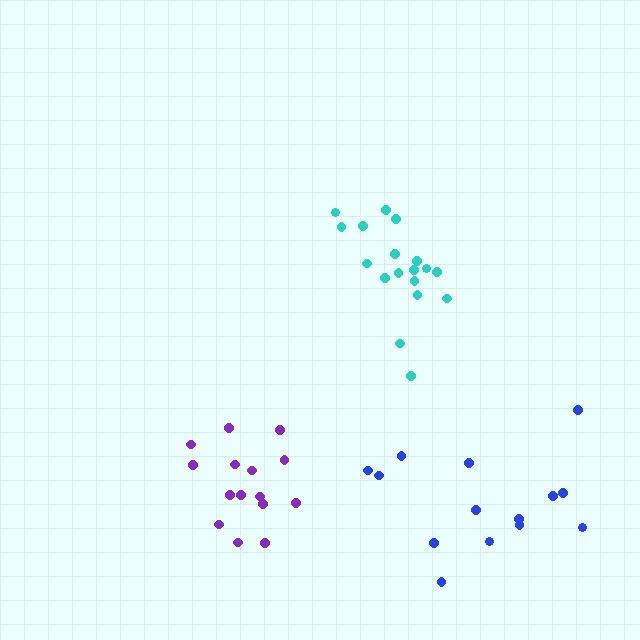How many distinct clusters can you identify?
There are 3 distinct clusters.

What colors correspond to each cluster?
The clusters are colored: cyan, blue, purple.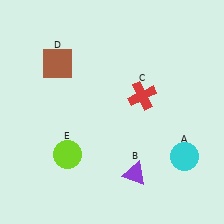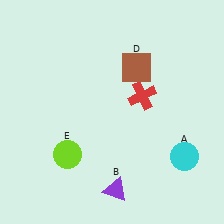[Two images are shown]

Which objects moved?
The objects that moved are: the purple triangle (B), the brown square (D).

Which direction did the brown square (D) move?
The brown square (D) moved right.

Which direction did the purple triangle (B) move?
The purple triangle (B) moved left.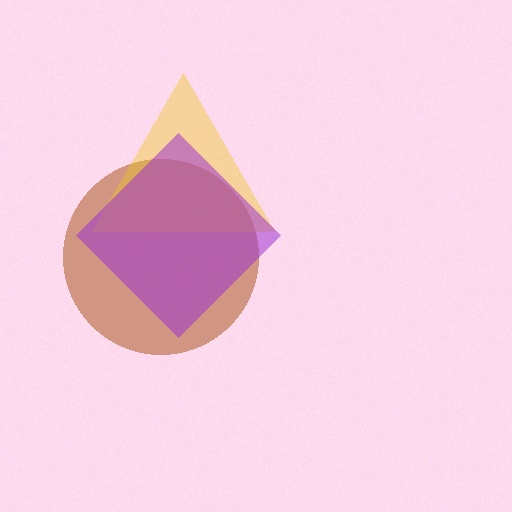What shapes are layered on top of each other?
The layered shapes are: a brown circle, a yellow triangle, a purple diamond.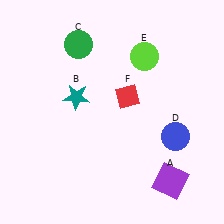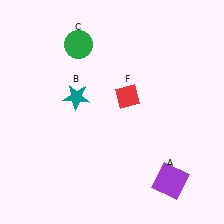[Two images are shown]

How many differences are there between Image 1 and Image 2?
There are 2 differences between the two images.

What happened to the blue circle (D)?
The blue circle (D) was removed in Image 2. It was in the bottom-right area of Image 1.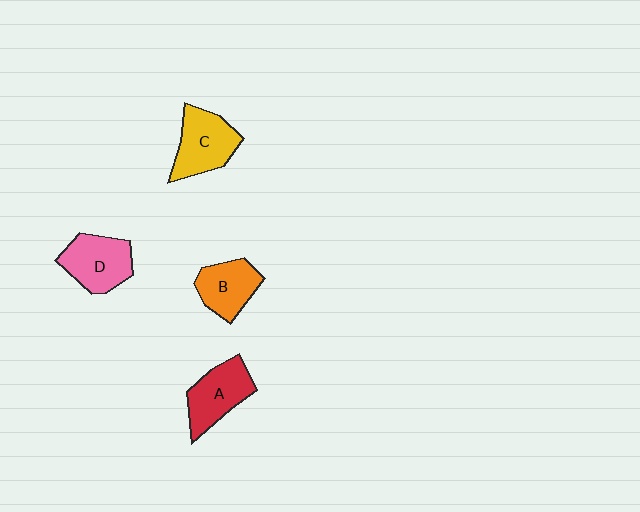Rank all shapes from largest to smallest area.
From largest to smallest: C (yellow), D (pink), A (red), B (orange).